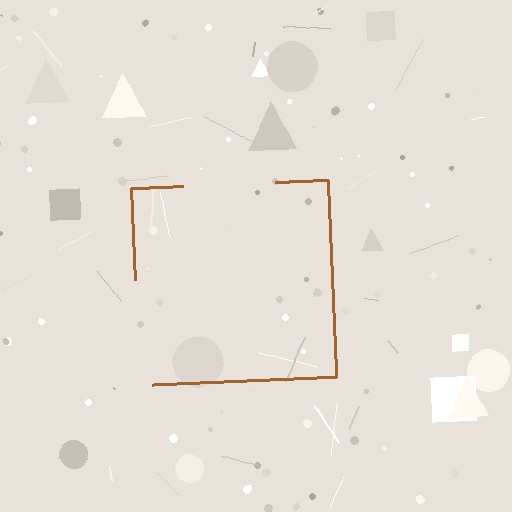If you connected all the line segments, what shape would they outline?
They would outline a square.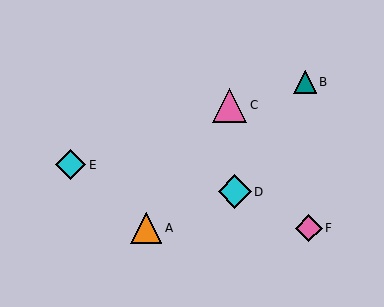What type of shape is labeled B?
Shape B is a teal triangle.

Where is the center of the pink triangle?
The center of the pink triangle is at (230, 105).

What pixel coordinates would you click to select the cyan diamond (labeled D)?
Click at (235, 192) to select the cyan diamond D.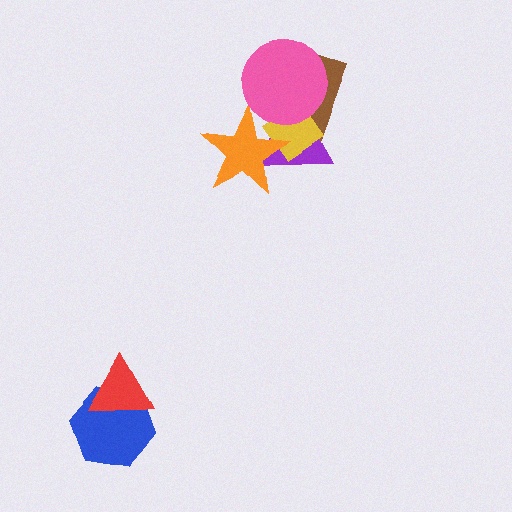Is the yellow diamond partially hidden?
Yes, it is partially covered by another shape.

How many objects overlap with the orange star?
3 objects overlap with the orange star.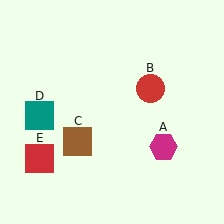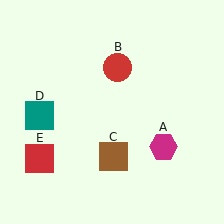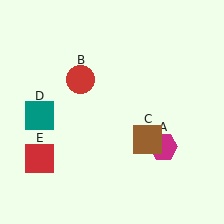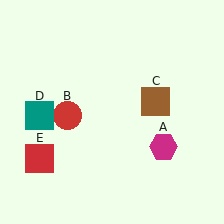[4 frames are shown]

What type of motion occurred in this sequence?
The red circle (object B), brown square (object C) rotated counterclockwise around the center of the scene.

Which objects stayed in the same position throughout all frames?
Magenta hexagon (object A) and teal square (object D) and red square (object E) remained stationary.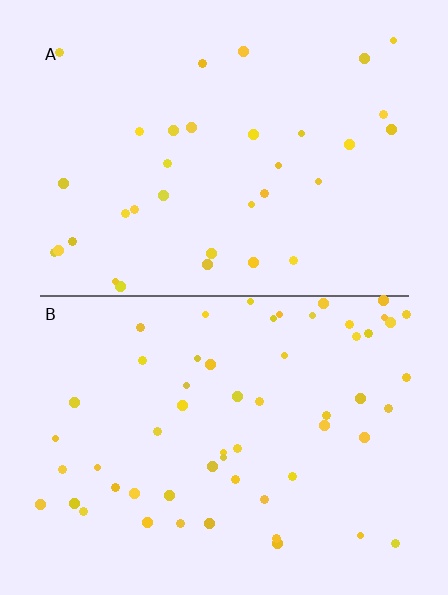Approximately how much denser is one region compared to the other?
Approximately 1.7× — region B over region A.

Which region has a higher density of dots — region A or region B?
B (the bottom).